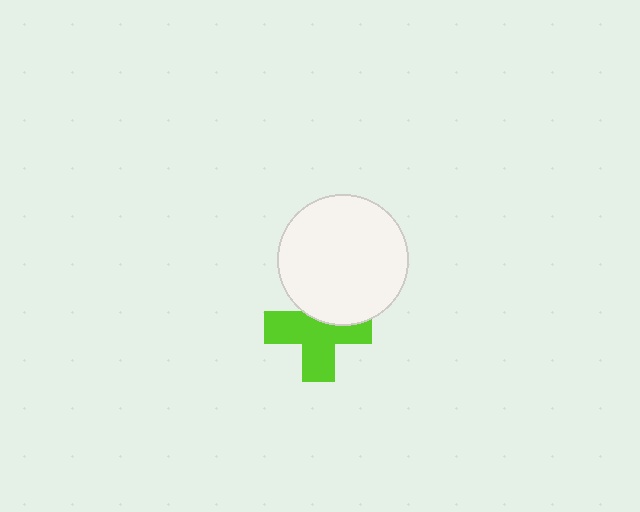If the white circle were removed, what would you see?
You would see the complete lime cross.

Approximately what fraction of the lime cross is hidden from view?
Roughly 34% of the lime cross is hidden behind the white circle.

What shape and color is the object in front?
The object in front is a white circle.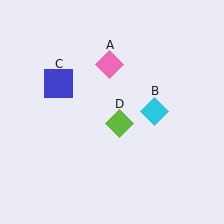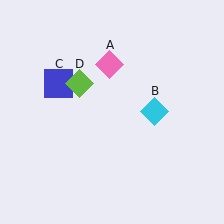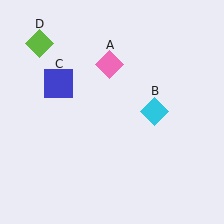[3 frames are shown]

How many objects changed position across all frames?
1 object changed position: lime diamond (object D).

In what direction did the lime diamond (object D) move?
The lime diamond (object D) moved up and to the left.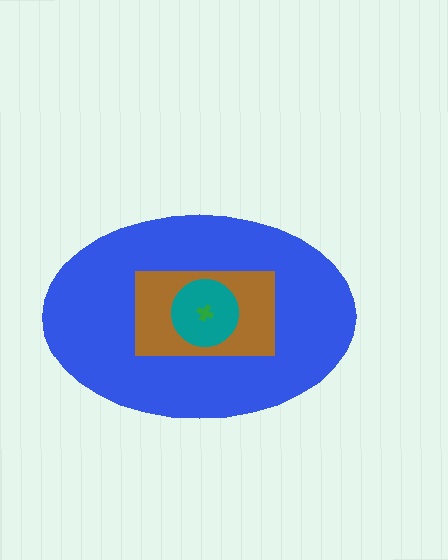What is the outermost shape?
The blue ellipse.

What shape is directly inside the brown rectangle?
The teal circle.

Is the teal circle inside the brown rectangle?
Yes.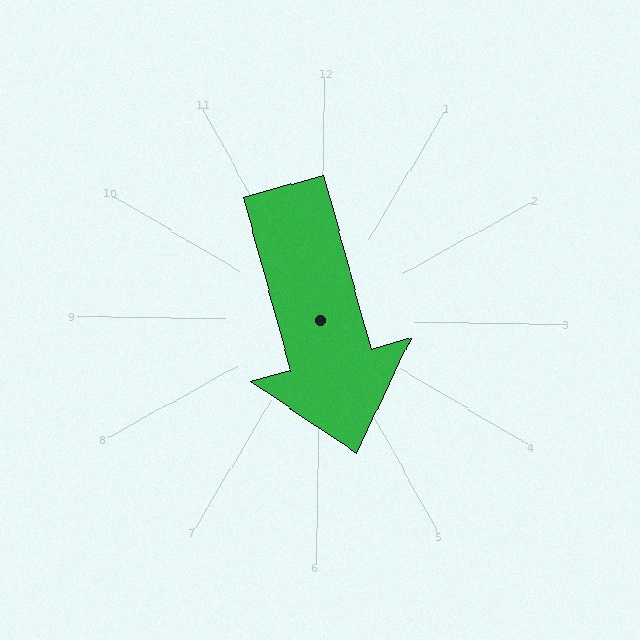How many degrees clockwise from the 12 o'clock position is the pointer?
Approximately 164 degrees.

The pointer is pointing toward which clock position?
Roughly 5 o'clock.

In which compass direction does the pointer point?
South.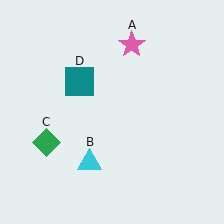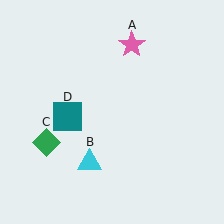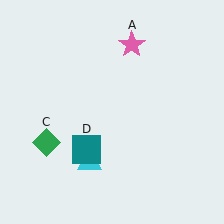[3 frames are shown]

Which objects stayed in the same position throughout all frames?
Pink star (object A) and cyan triangle (object B) and green diamond (object C) remained stationary.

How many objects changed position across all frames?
1 object changed position: teal square (object D).